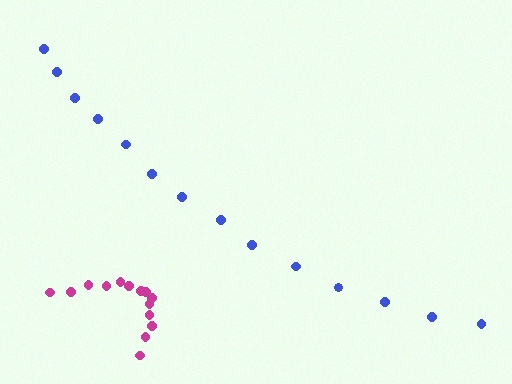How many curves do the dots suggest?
There are 2 distinct paths.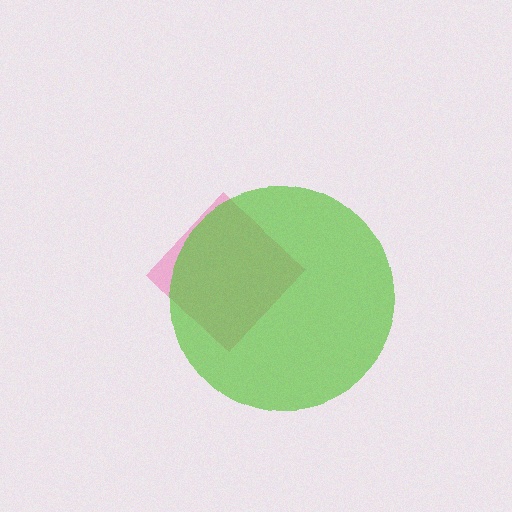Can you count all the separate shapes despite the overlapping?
Yes, there are 2 separate shapes.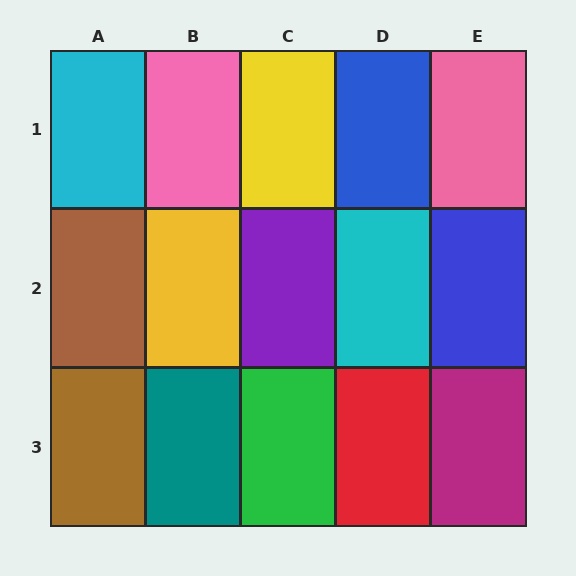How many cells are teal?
1 cell is teal.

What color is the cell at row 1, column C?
Yellow.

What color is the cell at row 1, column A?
Cyan.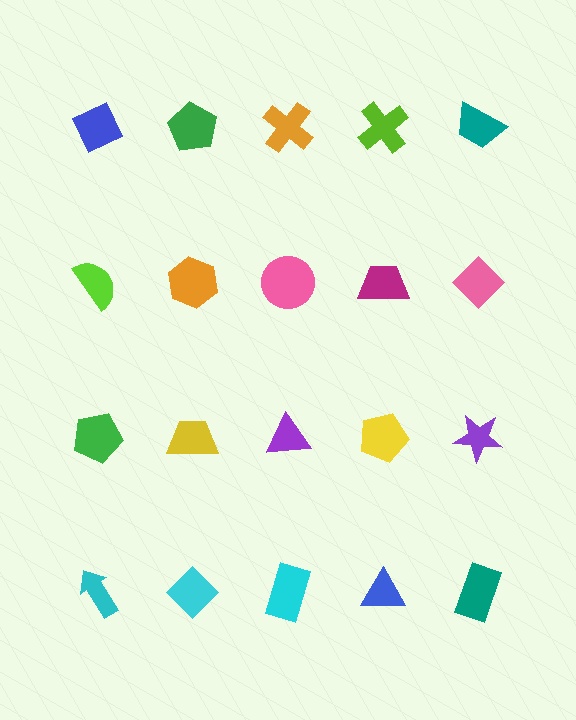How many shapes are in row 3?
5 shapes.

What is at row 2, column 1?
A lime semicircle.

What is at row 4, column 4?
A blue triangle.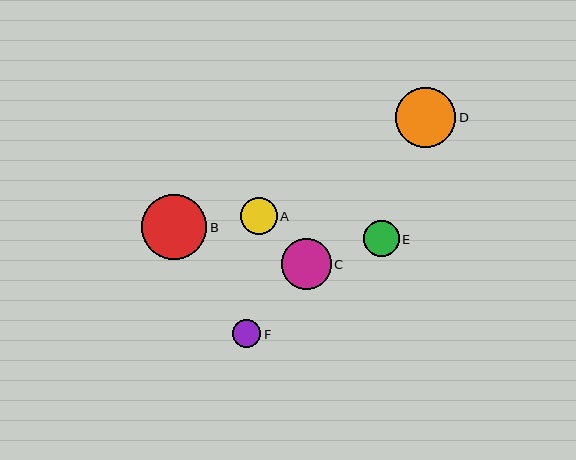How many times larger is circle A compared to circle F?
Circle A is approximately 1.3 times the size of circle F.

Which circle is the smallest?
Circle F is the smallest with a size of approximately 28 pixels.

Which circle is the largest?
Circle B is the largest with a size of approximately 65 pixels.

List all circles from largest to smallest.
From largest to smallest: B, D, C, A, E, F.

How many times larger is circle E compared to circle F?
Circle E is approximately 1.3 times the size of circle F.